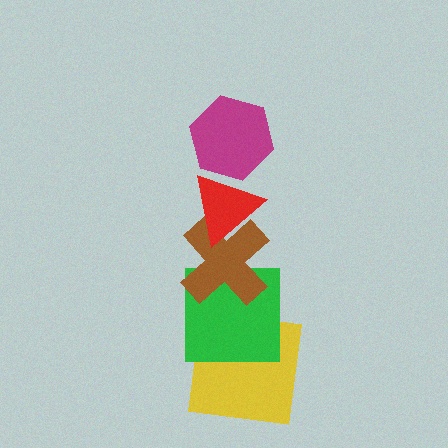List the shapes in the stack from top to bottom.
From top to bottom: the magenta hexagon, the red triangle, the brown cross, the green square, the yellow square.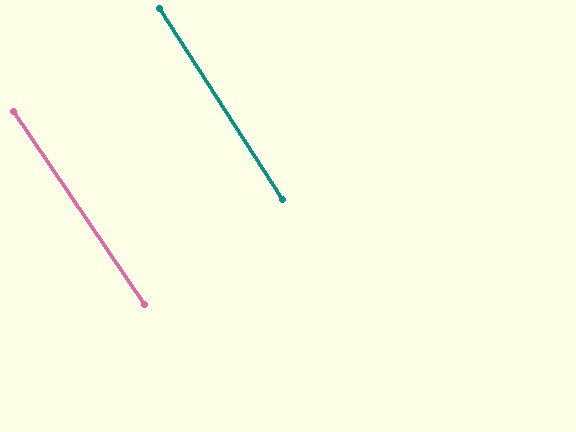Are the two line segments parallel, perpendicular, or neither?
Parallel — their directions differ by only 1.6°.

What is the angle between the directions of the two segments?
Approximately 2 degrees.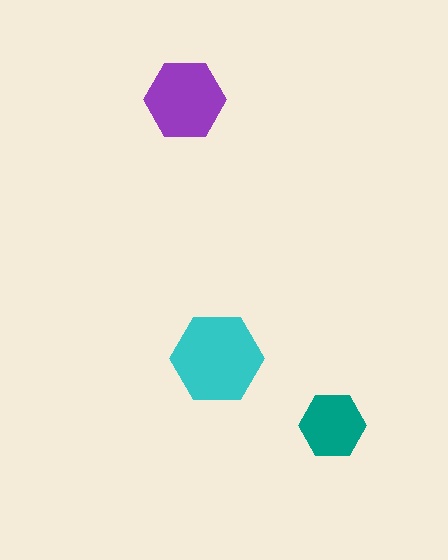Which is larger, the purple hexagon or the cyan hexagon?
The cyan one.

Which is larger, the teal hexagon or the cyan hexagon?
The cyan one.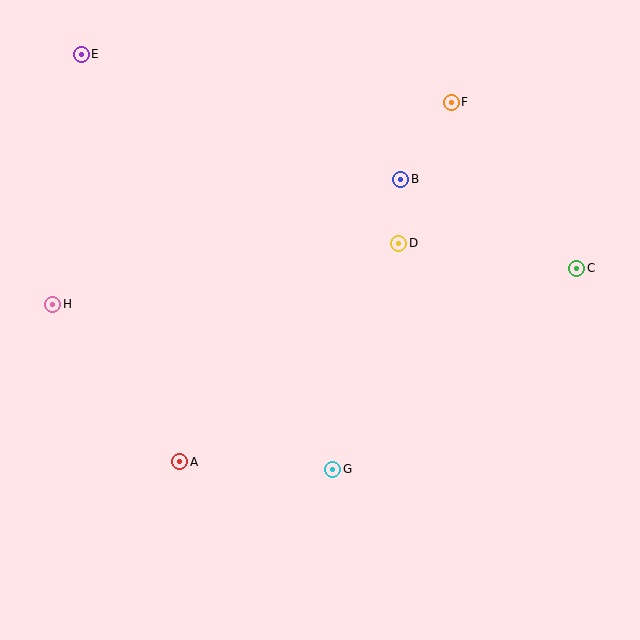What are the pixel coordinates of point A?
Point A is at (180, 462).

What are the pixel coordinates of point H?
Point H is at (53, 304).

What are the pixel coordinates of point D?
Point D is at (399, 243).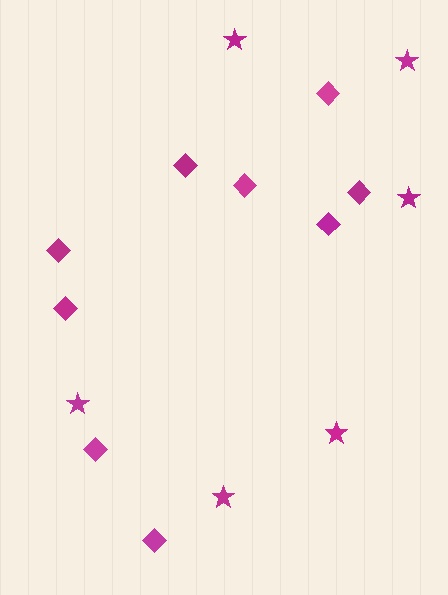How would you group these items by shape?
There are 2 groups: one group of stars (6) and one group of diamonds (9).